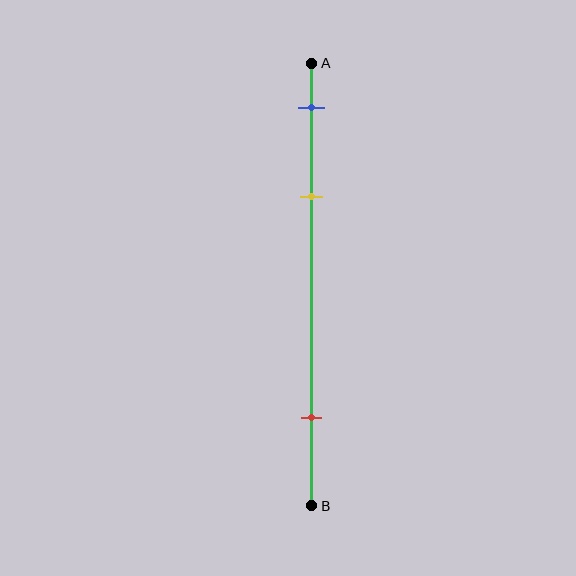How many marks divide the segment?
There are 3 marks dividing the segment.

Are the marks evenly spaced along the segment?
No, the marks are not evenly spaced.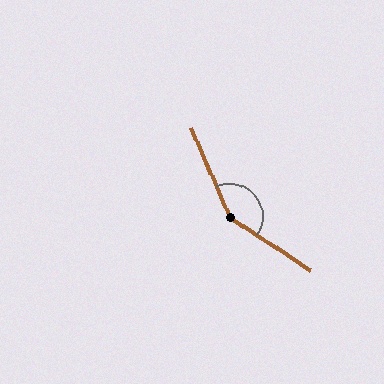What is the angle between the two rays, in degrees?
Approximately 147 degrees.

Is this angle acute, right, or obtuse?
It is obtuse.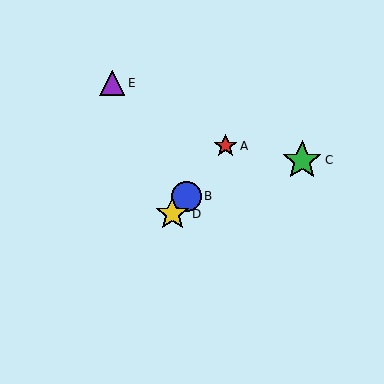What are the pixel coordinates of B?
Object B is at (186, 196).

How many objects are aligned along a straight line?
3 objects (A, B, D) are aligned along a straight line.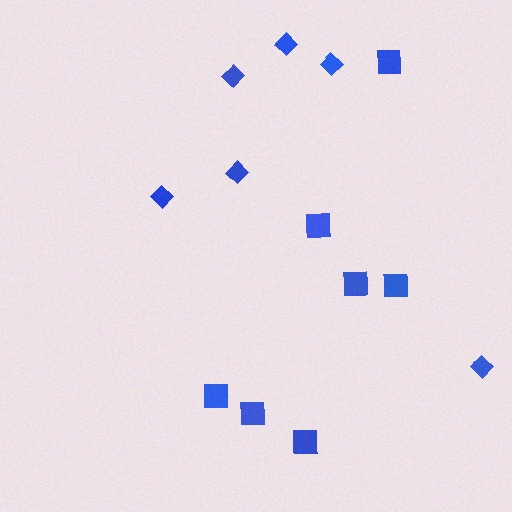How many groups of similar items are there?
There are 2 groups: one group of squares (7) and one group of diamonds (6).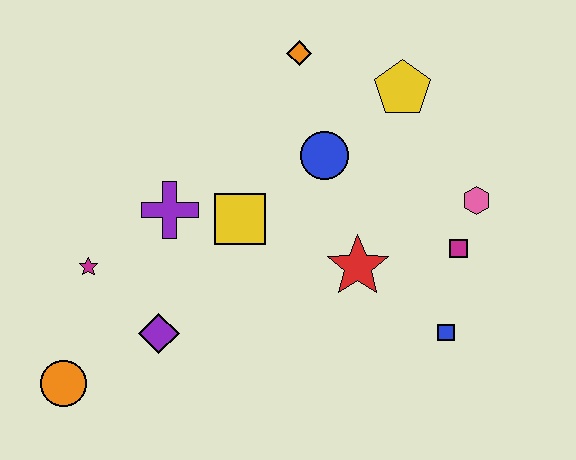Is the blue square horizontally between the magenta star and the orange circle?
No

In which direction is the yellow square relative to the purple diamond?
The yellow square is above the purple diamond.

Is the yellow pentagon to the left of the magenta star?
No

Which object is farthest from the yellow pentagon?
The orange circle is farthest from the yellow pentagon.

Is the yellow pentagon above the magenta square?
Yes